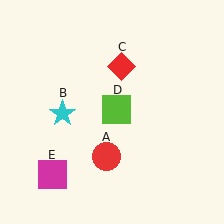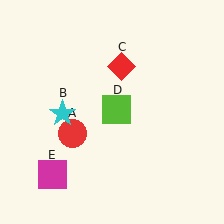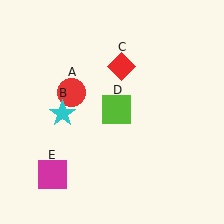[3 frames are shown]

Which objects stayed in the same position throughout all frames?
Cyan star (object B) and red diamond (object C) and lime square (object D) and magenta square (object E) remained stationary.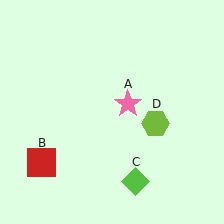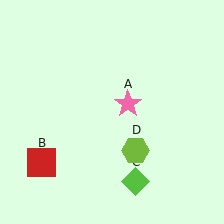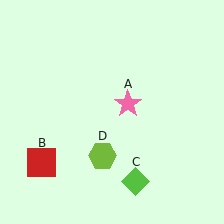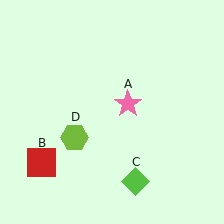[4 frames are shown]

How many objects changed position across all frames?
1 object changed position: lime hexagon (object D).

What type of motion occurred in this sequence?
The lime hexagon (object D) rotated clockwise around the center of the scene.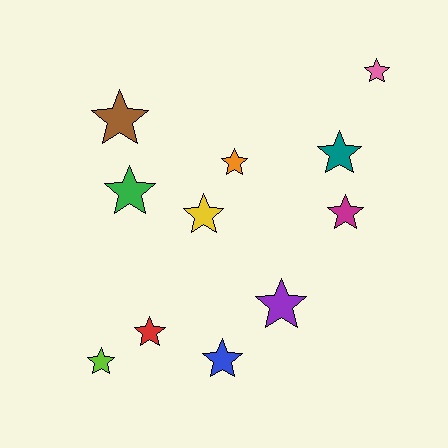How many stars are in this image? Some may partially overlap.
There are 11 stars.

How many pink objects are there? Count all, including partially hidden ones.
There is 1 pink object.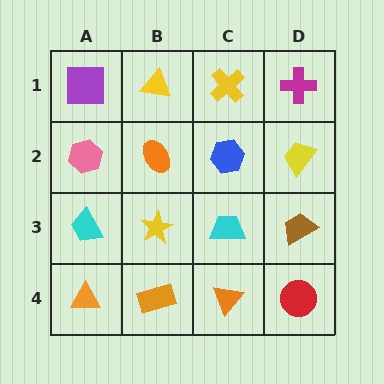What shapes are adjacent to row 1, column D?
A yellow trapezoid (row 2, column D), a yellow cross (row 1, column C).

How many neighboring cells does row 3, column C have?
4.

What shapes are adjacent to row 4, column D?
A brown trapezoid (row 3, column D), an orange triangle (row 4, column C).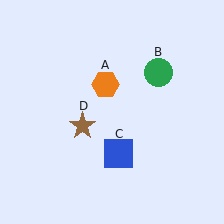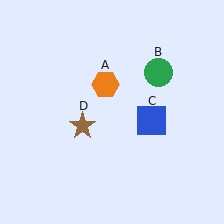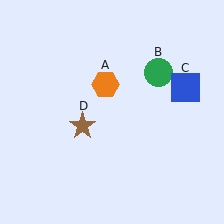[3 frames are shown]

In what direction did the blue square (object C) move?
The blue square (object C) moved up and to the right.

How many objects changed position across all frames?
1 object changed position: blue square (object C).